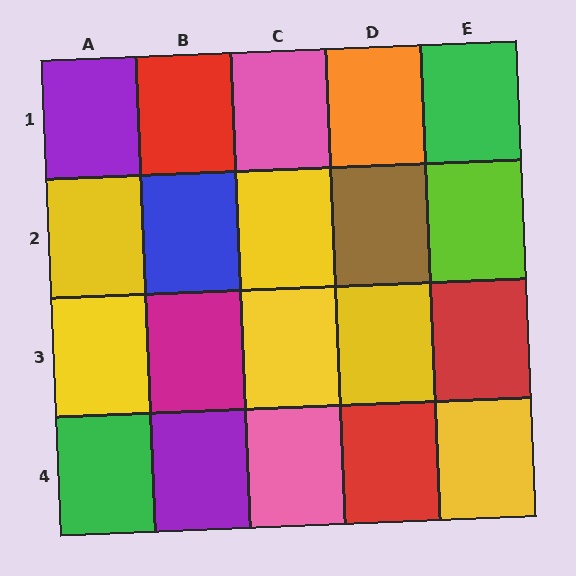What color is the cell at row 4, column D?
Red.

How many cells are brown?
1 cell is brown.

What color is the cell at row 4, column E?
Yellow.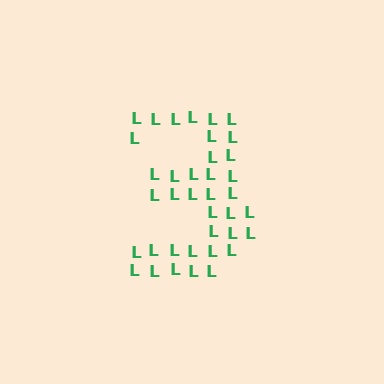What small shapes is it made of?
It is made of small letter L's.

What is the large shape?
The large shape is the digit 3.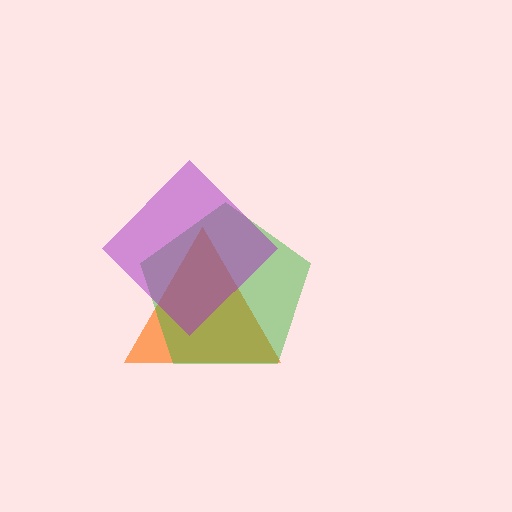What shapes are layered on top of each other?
The layered shapes are: an orange triangle, a green pentagon, a purple diamond.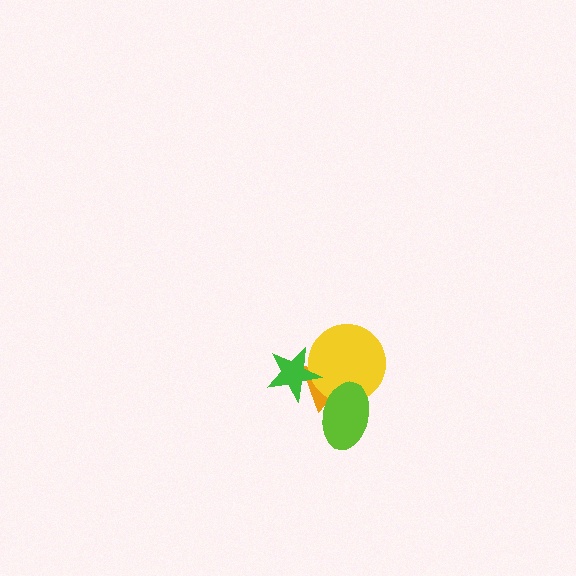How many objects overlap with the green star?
2 objects overlap with the green star.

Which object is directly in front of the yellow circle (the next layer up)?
The lime ellipse is directly in front of the yellow circle.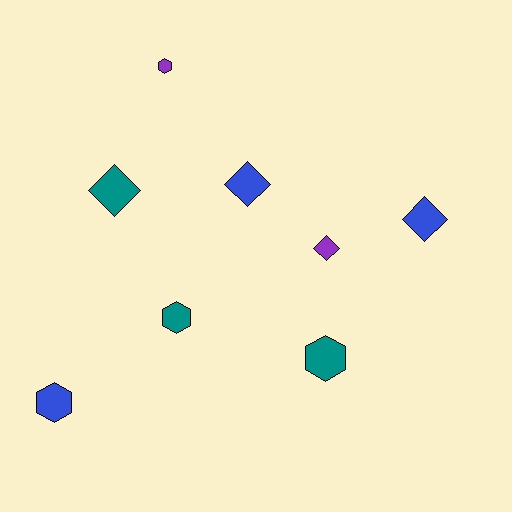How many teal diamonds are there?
There is 1 teal diamond.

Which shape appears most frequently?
Hexagon, with 4 objects.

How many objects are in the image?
There are 8 objects.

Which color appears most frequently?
Teal, with 3 objects.